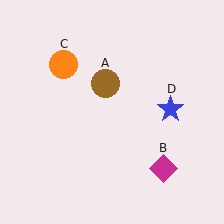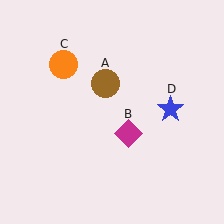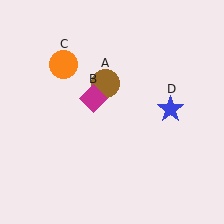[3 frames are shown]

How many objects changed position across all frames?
1 object changed position: magenta diamond (object B).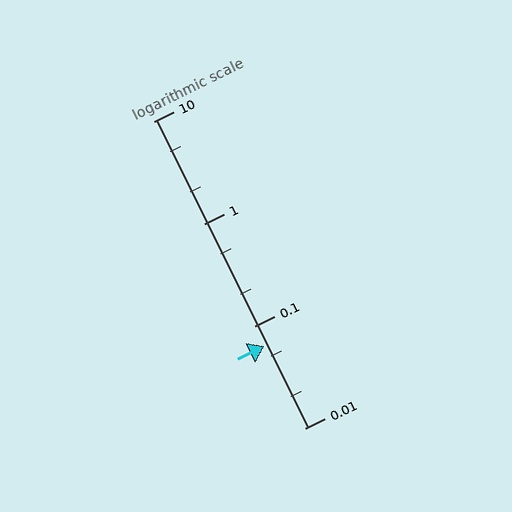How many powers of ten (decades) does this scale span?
The scale spans 3 decades, from 0.01 to 10.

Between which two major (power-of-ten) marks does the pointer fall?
The pointer is between 0.01 and 0.1.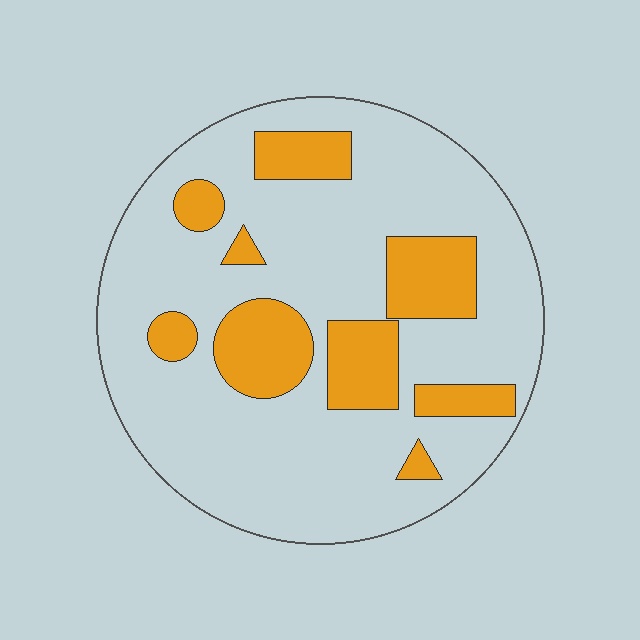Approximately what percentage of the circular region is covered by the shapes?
Approximately 25%.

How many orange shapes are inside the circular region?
9.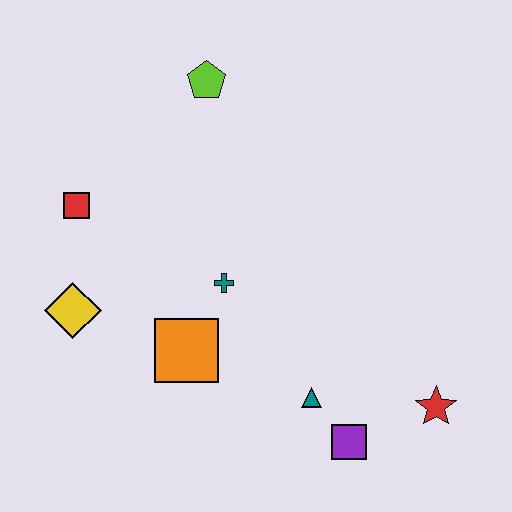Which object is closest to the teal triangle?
The purple square is closest to the teal triangle.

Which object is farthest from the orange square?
The lime pentagon is farthest from the orange square.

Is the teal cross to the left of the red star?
Yes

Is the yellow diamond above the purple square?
Yes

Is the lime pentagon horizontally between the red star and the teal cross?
No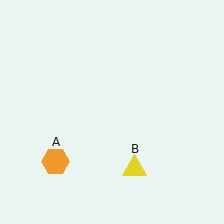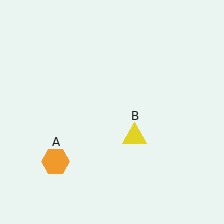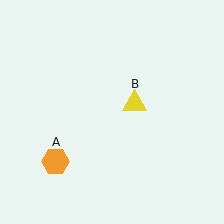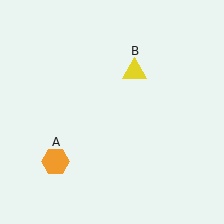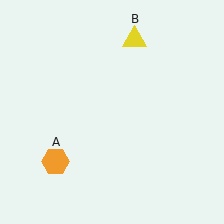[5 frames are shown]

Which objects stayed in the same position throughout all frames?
Orange hexagon (object A) remained stationary.